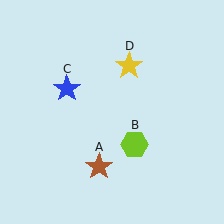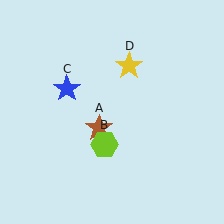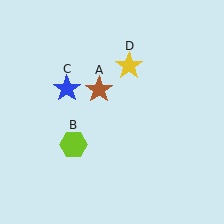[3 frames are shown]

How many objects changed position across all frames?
2 objects changed position: brown star (object A), lime hexagon (object B).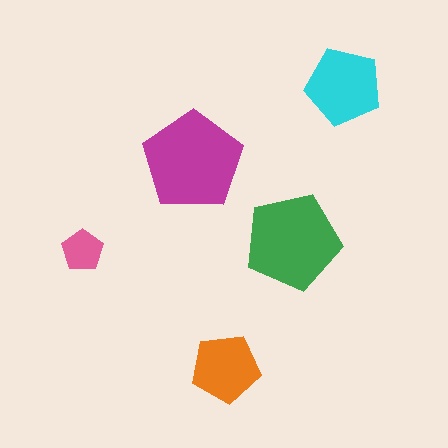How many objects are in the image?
There are 5 objects in the image.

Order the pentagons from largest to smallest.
the magenta one, the green one, the cyan one, the orange one, the pink one.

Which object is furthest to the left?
The pink pentagon is leftmost.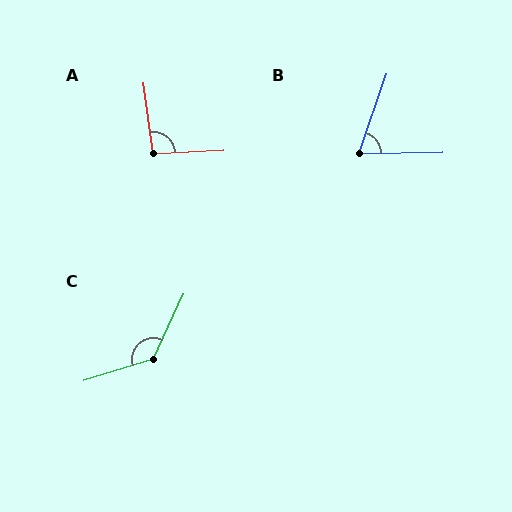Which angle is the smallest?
B, at approximately 69 degrees.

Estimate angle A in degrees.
Approximately 94 degrees.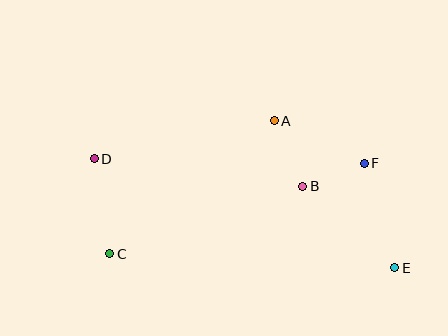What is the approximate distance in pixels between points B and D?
The distance between B and D is approximately 210 pixels.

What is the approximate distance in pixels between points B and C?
The distance between B and C is approximately 204 pixels.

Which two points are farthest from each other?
Points D and E are farthest from each other.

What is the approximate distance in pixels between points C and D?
The distance between C and D is approximately 97 pixels.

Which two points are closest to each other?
Points B and F are closest to each other.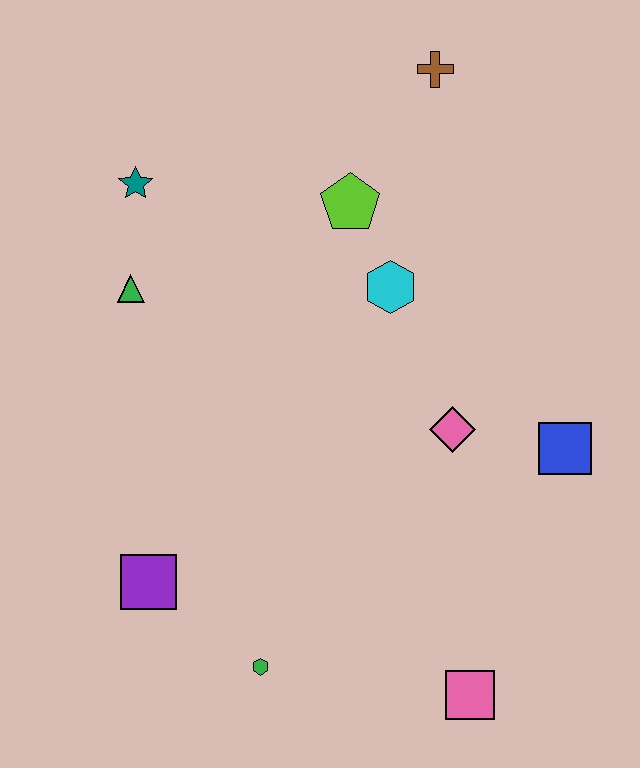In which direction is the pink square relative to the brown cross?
The pink square is below the brown cross.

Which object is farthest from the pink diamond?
The teal star is farthest from the pink diamond.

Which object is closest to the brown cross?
The lime pentagon is closest to the brown cross.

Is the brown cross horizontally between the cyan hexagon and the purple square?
No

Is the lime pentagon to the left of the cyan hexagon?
Yes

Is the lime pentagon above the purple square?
Yes